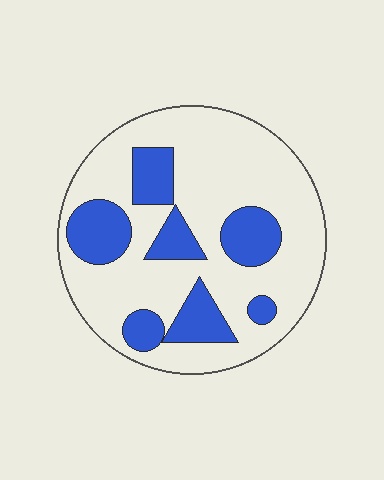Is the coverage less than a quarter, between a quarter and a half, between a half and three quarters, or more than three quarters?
Between a quarter and a half.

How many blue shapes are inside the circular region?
7.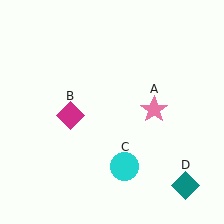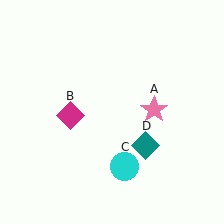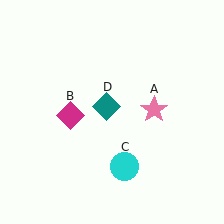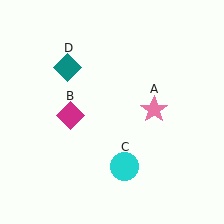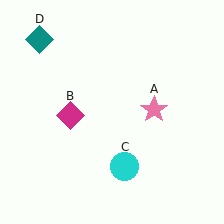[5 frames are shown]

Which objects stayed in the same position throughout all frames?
Pink star (object A) and magenta diamond (object B) and cyan circle (object C) remained stationary.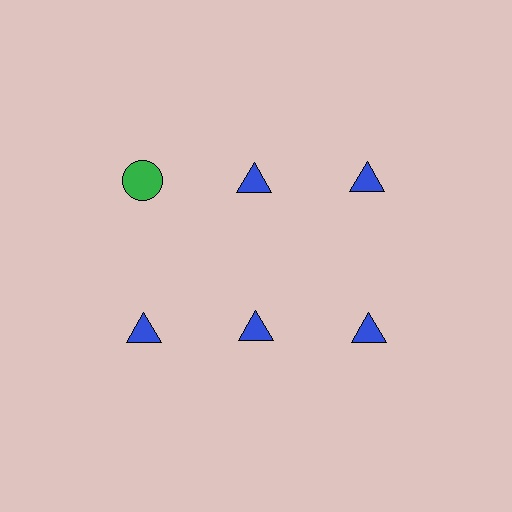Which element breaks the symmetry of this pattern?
The green circle in the top row, leftmost column breaks the symmetry. All other shapes are blue triangles.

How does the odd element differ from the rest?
It differs in both color (green instead of blue) and shape (circle instead of triangle).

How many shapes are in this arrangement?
There are 6 shapes arranged in a grid pattern.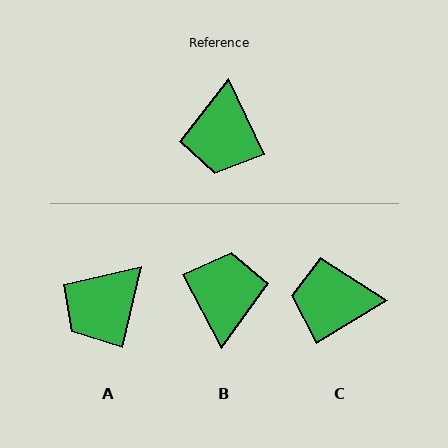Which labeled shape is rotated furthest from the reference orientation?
B, about 177 degrees away.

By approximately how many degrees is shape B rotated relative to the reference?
Approximately 177 degrees clockwise.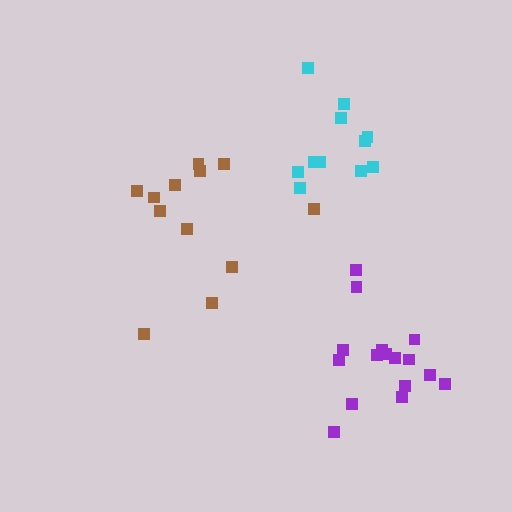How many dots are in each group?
Group 1: 11 dots, Group 2: 16 dots, Group 3: 12 dots (39 total).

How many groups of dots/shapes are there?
There are 3 groups.